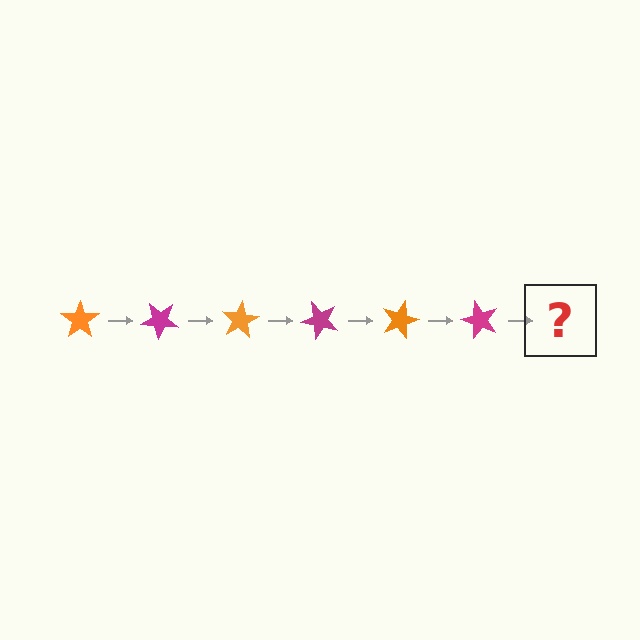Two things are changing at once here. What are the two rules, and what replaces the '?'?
The two rules are that it rotates 40 degrees each step and the color cycles through orange and magenta. The '?' should be an orange star, rotated 240 degrees from the start.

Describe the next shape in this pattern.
It should be an orange star, rotated 240 degrees from the start.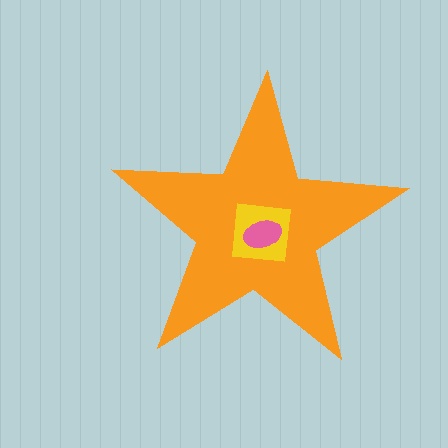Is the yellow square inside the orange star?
Yes.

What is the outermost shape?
The orange star.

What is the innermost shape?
The pink ellipse.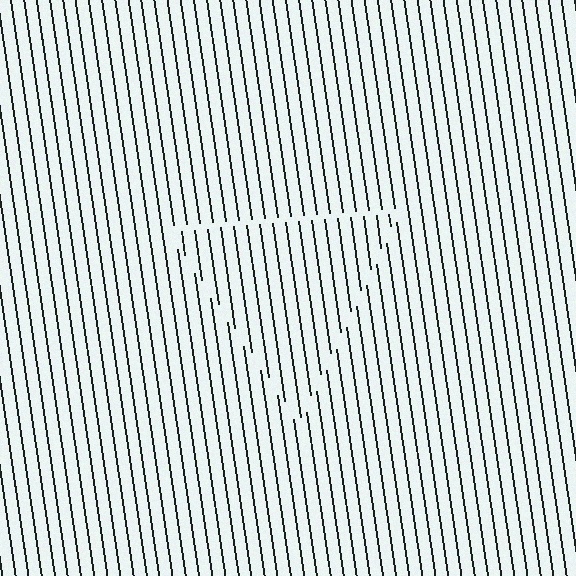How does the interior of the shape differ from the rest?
The interior of the shape contains the same grating, shifted by half a period — the contour is defined by the phase discontinuity where line-ends from the inner and outer gratings abut.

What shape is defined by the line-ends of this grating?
An illusory triangle. The interior of the shape contains the same grating, shifted by half a period — the contour is defined by the phase discontinuity where line-ends from the inner and outer gratings abut.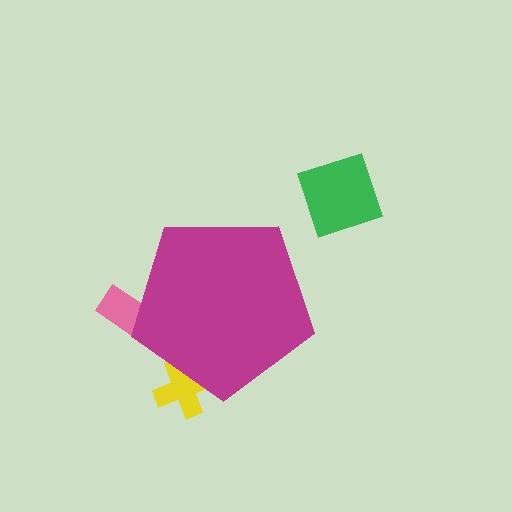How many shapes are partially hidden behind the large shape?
2 shapes are partially hidden.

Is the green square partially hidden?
No, the green square is fully visible.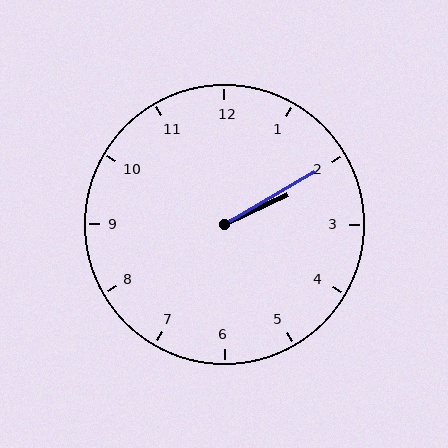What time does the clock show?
2:10.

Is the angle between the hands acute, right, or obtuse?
It is acute.